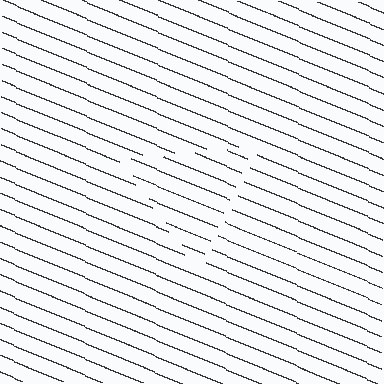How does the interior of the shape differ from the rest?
The interior of the shape contains the same grating, shifted by half a period — the contour is defined by the phase discontinuity where line-ends from the inner and outer gratings abut.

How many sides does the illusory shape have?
3 sides — the line-ends trace a triangle.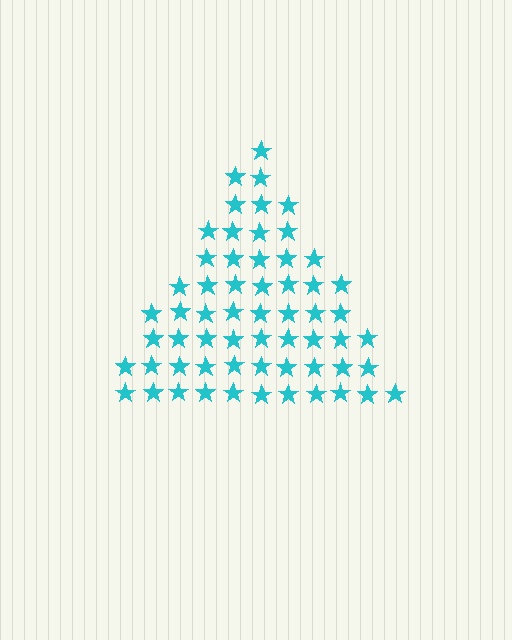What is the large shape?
The large shape is a triangle.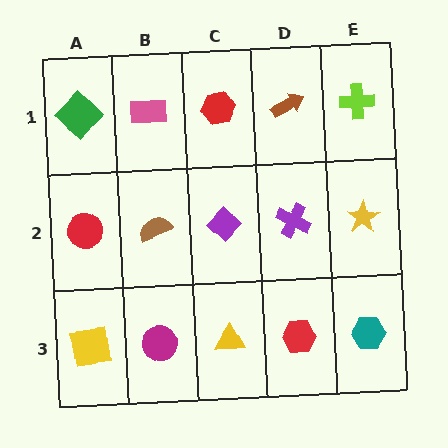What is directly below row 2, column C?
A yellow triangle.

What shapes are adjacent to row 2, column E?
A lime cross (row 1, column E), a teal hexagon (row 3, column E), a purple cross (row 2, column D).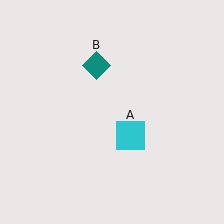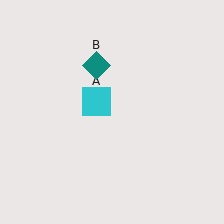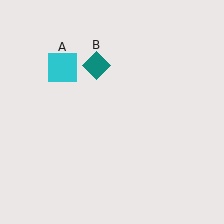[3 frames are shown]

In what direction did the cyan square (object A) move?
The cyan square (object A) moved up and to the left.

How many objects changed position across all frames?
1 object changed position: cyan square (object A).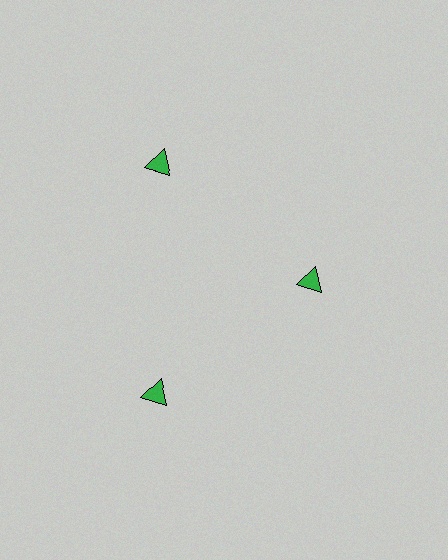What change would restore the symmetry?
The symmetry would be restored by moving it outward, back onto the ring so that all 3 triangles sit at equal angles and equal distance from the center.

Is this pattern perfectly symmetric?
No. The 3 green triangles are arranged in a ring, but one element near the 3 o'clock position is pulled inward toward the center, breaking the 3-fold rotational symmetry.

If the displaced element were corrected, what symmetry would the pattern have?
It would have 3-fold rotational symmetry — the pattern would map onto itself every 120 degrees.